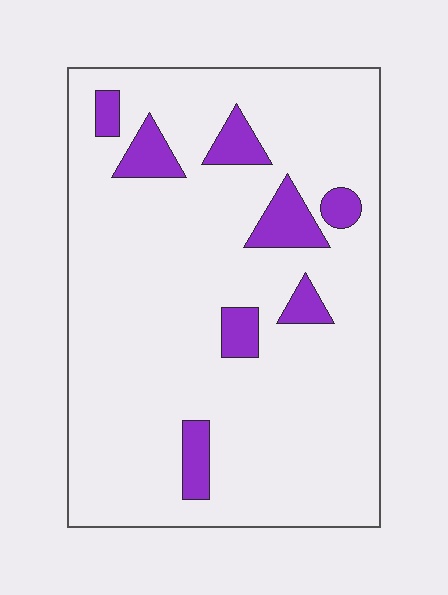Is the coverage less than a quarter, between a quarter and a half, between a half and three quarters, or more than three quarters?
Less than a quarter.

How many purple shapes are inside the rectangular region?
8.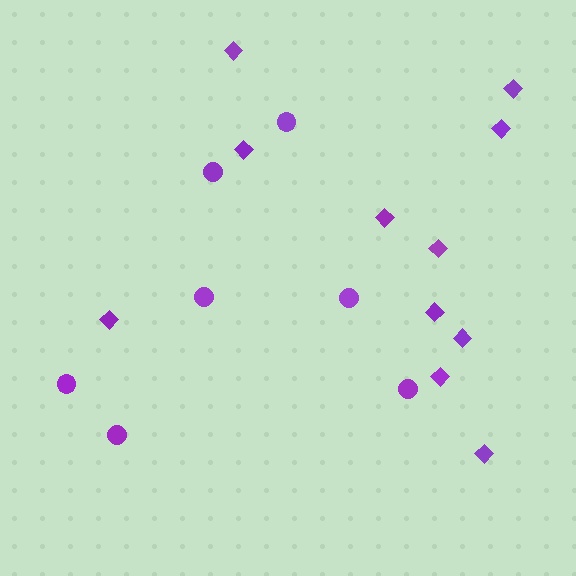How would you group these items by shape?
There are 2 groups: one group of diamonds (11) and one group of circles (7).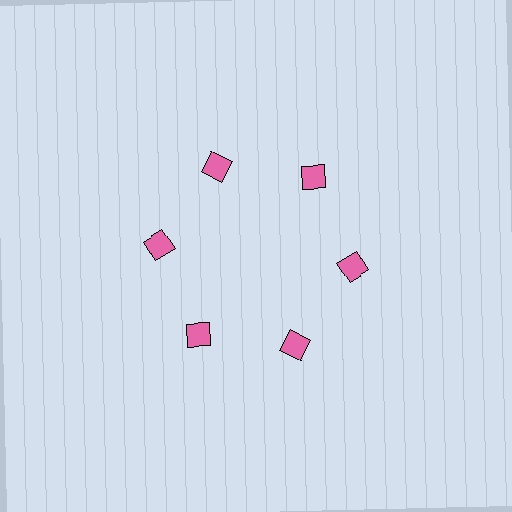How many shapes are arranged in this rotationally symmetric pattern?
There are 6 shapes, arranged in 6 groups of 1.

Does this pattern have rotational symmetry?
Yes, this pattern has 6-fold rotational symmetry. It looks the same after rotating 60 degrees around the center.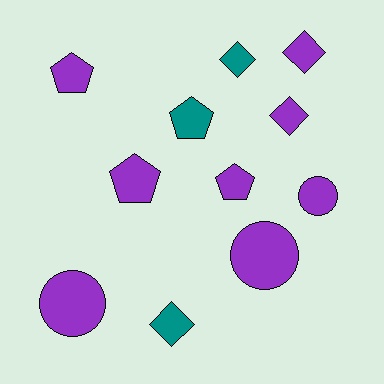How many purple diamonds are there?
There are 2 purple diamonds.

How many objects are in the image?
There are 11 objects.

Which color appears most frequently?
Purple, with 8 objects.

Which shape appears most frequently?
Pentagon, with 4 objects.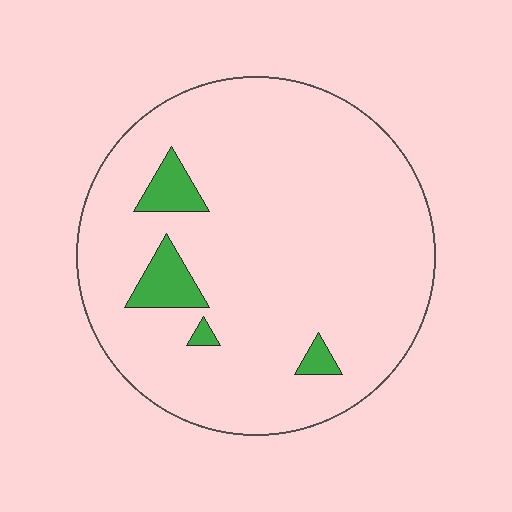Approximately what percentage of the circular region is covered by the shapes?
Approximately 5%.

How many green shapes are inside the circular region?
4.